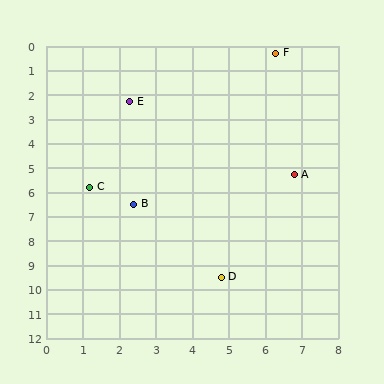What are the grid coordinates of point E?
Point E is at approximately (2.3, 2.3).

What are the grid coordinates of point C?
Point C is at approximately (1.2, 5.8).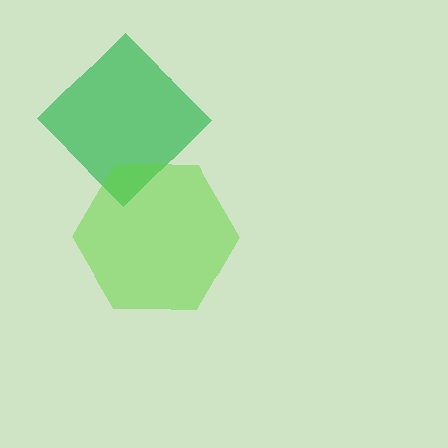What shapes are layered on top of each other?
The layered shapes are: a green diamond, a lime hexagon.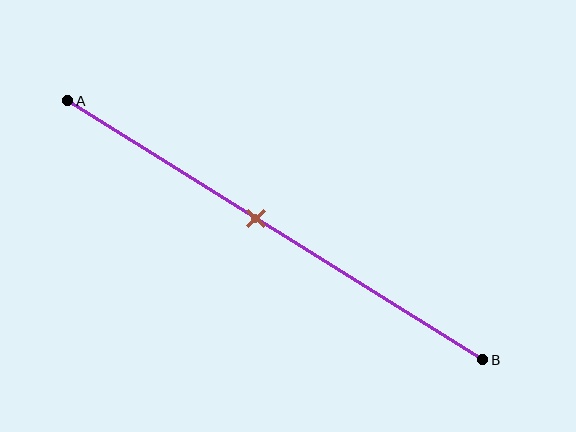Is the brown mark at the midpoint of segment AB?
No, the mark is at about 45% from A, not at the 50% midpoint.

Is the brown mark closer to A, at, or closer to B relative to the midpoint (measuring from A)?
The brown mark is closer to point A than the midpoint of segment AB.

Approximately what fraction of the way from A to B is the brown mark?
The brown mark is approximately 45% of the way from A to B.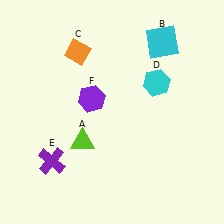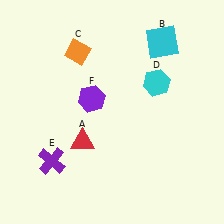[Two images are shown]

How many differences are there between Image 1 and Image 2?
There is 1 difference between the two images.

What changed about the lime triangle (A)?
In Image 1, A is lime. In Image 2, it changed to red.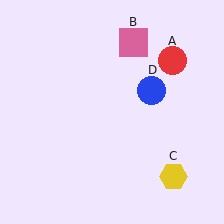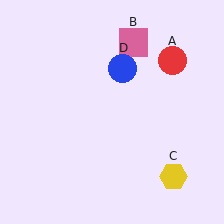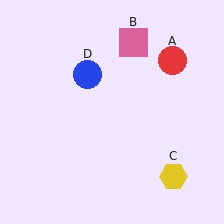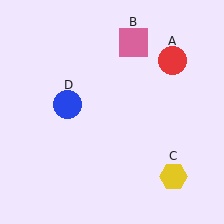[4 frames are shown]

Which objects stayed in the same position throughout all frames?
Red circle (object A) and pink square (object B) and yellow hexagon (object C) remained stationary.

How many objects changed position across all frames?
1 object changed position: blue circle (object D).